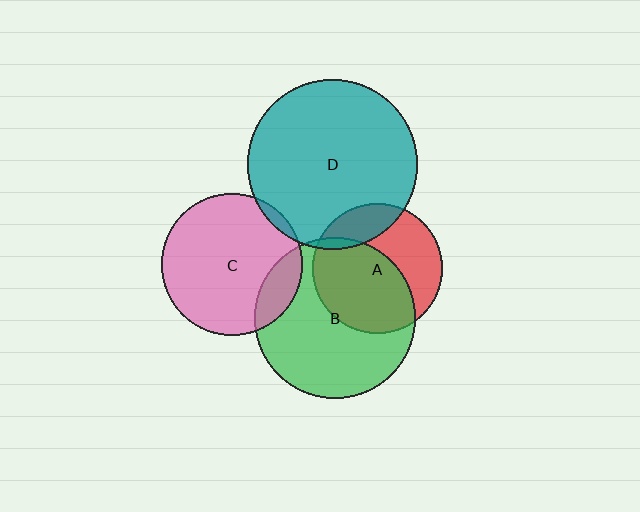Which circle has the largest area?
Circle D (teal).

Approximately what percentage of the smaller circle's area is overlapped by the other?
Approximately 55%.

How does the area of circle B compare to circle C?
Approximately 1.3 times.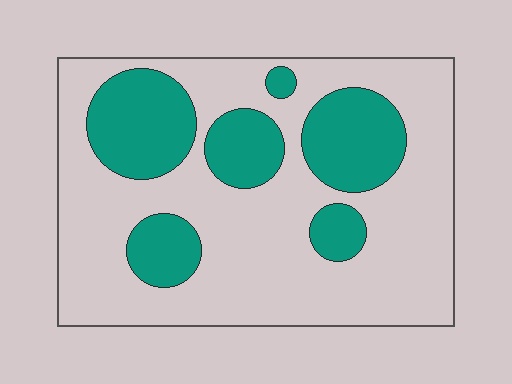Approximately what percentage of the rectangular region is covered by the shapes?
Approximately 30%.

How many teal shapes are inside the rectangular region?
6.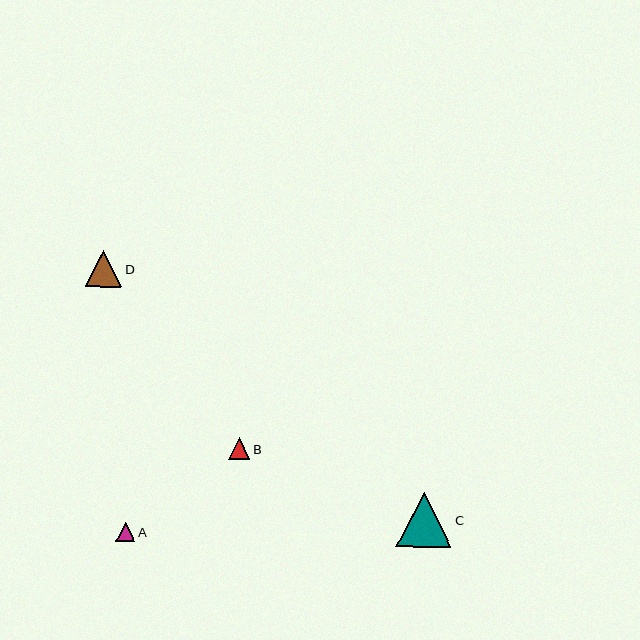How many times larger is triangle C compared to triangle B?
Triangle C is approximately 2.5 times the size of triangle B.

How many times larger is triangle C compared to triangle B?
Triangle C is approximately 2.5 times the size of triangle B.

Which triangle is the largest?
Triangle C is the largest with a size of approximately 55 pixels.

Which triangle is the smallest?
Triangle A is the smallest with a size of approximately 19 pixels.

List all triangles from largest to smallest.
From largest to smallest: C, D, B, A.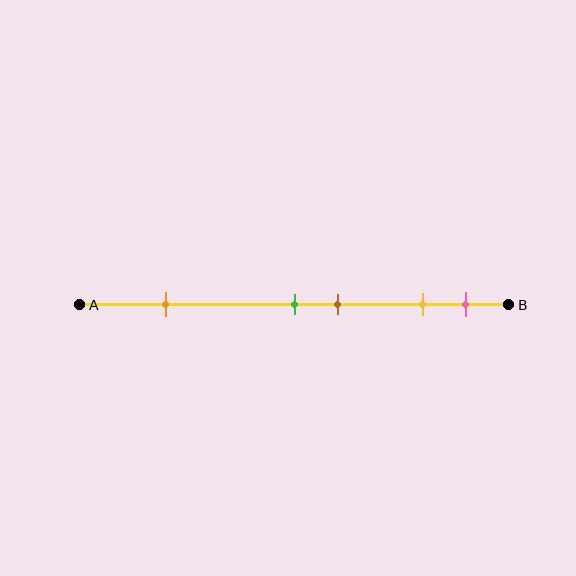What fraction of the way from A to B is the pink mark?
The pink mark is approximately 90% (0.9) of the way from A to B.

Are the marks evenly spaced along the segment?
No, the marks are not evenly spaced.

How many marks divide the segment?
There are 5 marks dividing the segment.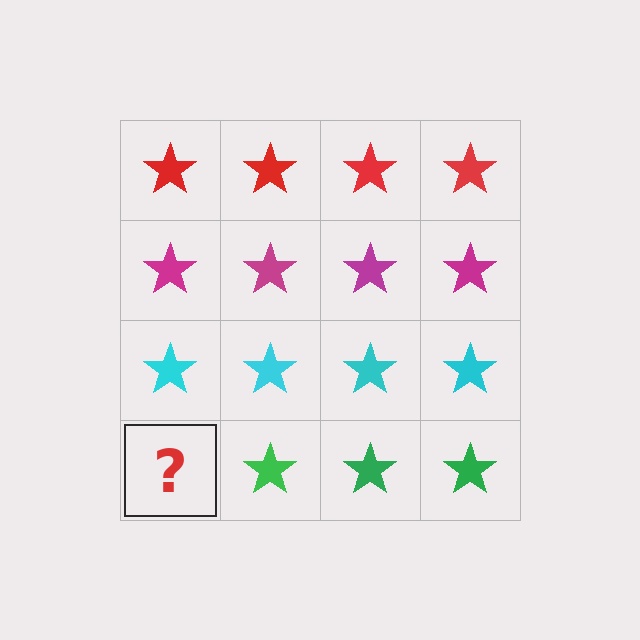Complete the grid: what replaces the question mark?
The question mark should be replaced with a green star.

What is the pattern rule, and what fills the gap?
The rule is that each row has a consistent color. The gap should be filled with a green star.